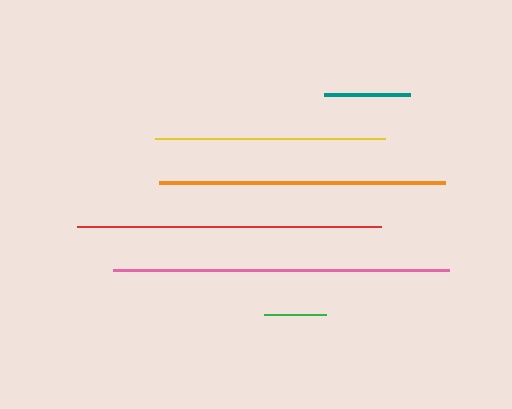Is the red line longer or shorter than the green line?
The red line is longer than the green line.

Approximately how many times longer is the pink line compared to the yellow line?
The pink line is approximately 1.5 times the length of the yellow line.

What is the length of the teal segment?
The teal segment is approximately 86 pixels long.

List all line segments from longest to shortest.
From longest to shortest: pink, red, orange, yellow, teal, green.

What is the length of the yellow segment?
The yellow segment is approximately 229 pixels long.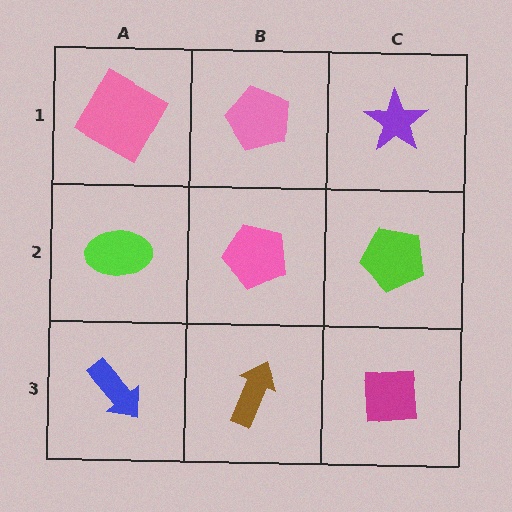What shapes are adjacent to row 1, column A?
A lime ellipse (row 2, column A), a pink pentagon (row 1, column B).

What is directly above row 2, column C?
A purple star.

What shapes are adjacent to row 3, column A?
A lime ellipse (row 2, column A), a brown arrow (row 3, column B).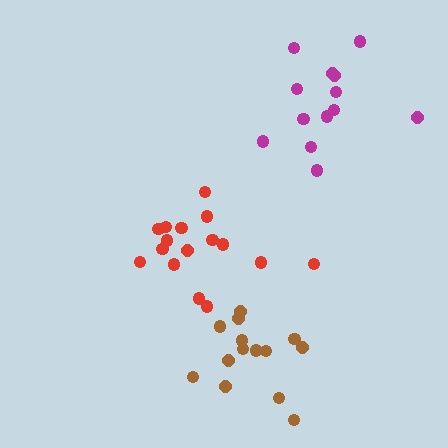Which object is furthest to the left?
The red cluster is leftmost.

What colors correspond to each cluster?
The clusters are colored: red, brown, magenta.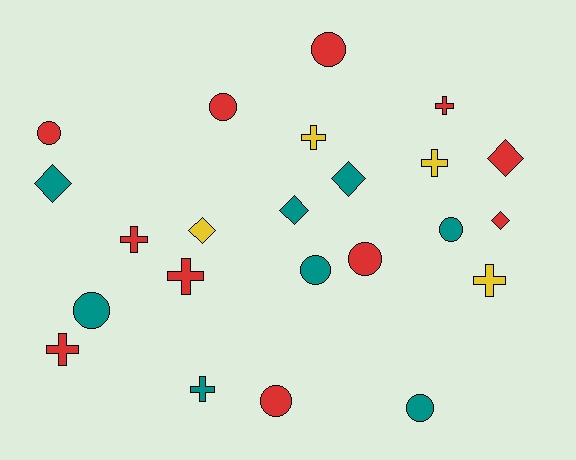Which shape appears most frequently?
Circle, with 9 objects.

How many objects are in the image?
There are 23 objects.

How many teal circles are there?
There are 4 teal circles.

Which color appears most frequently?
Red, with 11 objects.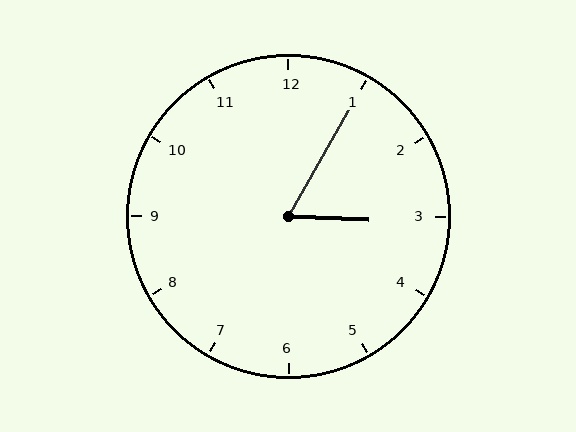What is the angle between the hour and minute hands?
Approximately 62 degrees.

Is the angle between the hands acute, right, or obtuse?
It is acute.